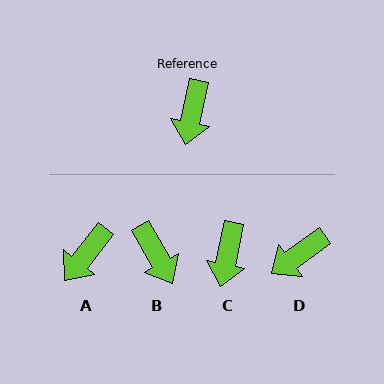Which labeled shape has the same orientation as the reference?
C.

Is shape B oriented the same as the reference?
No, it is off by about 42 degrees.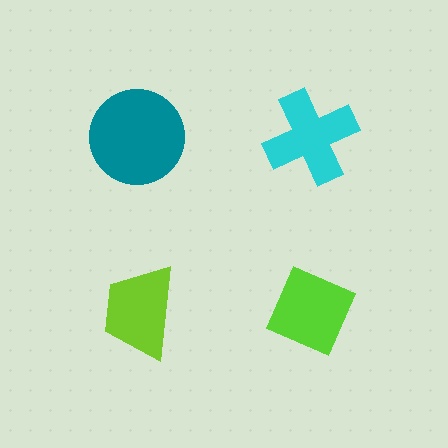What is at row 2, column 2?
A lime diamond.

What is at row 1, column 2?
A cyan cross.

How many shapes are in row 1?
2 shapes.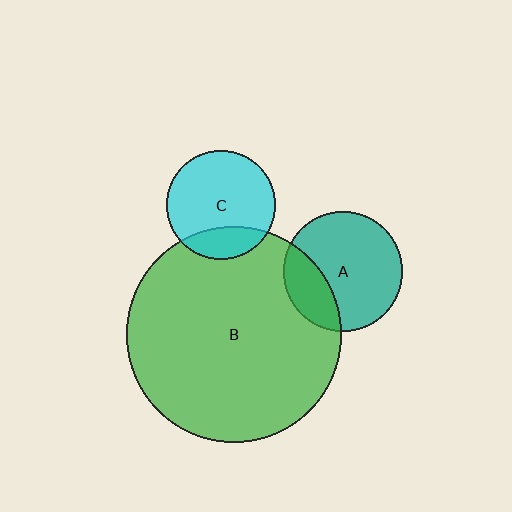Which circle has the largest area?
Circle B (green).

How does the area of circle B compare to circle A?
Approximately 3.2 times.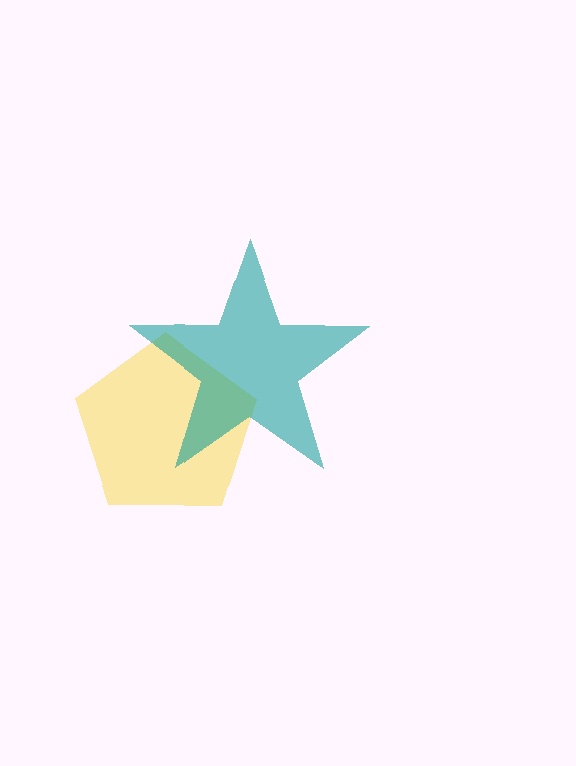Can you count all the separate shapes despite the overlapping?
Yes, there are 2 separate shapes.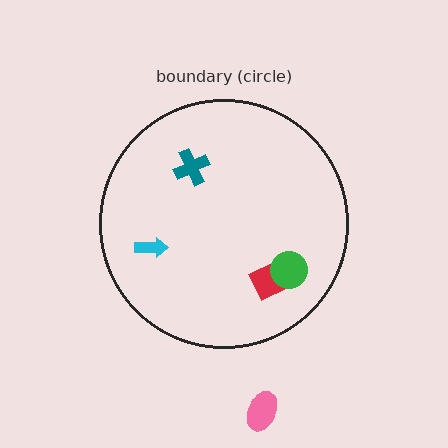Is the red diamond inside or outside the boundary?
Inside.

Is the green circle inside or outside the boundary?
Inside.